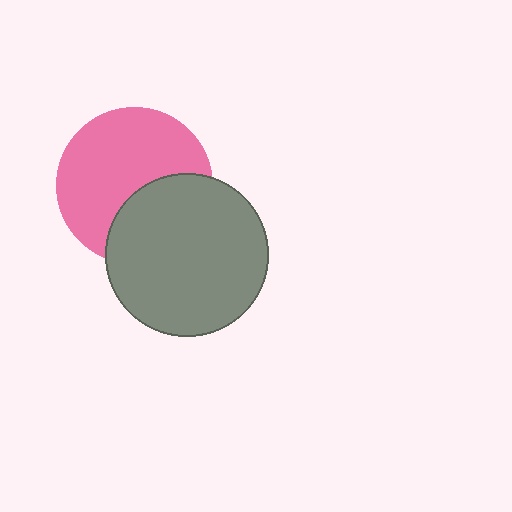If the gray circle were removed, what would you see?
You would see the complete pink circle.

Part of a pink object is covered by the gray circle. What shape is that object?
It is a circle.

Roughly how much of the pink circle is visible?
About half of it is visible (roughly 64%).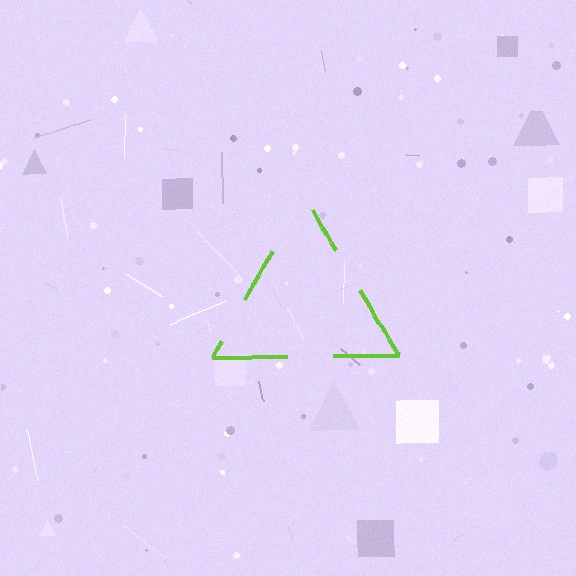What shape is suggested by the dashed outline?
The dashed outline suggests a triangle.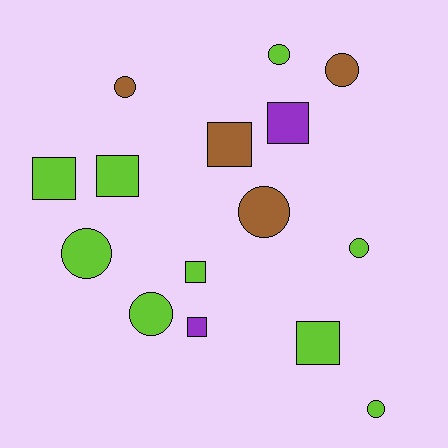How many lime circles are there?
There are 5 lime circles.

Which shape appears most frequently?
Circle, with 8 objects.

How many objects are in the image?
There are 15 objects.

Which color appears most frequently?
Lime, with 9 objects.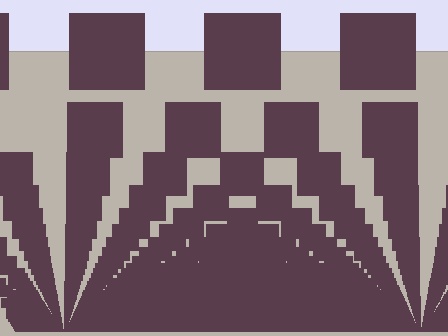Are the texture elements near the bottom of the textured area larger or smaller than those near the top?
Smaller. The gradient is inverted — elements near the bottom are smaller and denser.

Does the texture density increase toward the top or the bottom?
Density increases toward the bottom.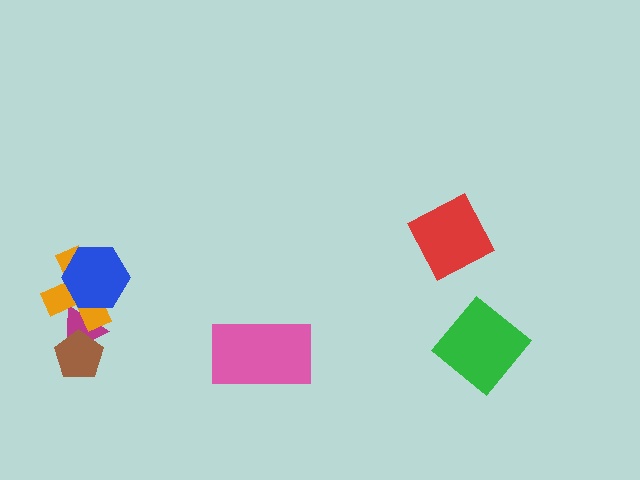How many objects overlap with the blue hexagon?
2 objects overlap with the blue hexagon.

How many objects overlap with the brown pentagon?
1 object overlaps with the brown pentagon.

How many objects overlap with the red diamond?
0 objects overlap with the red diamond.